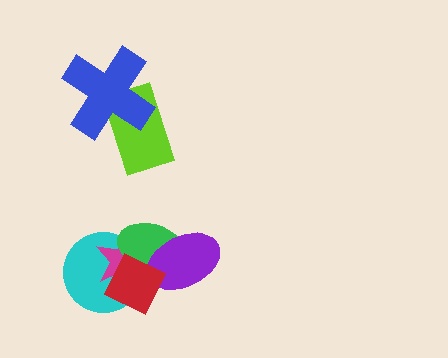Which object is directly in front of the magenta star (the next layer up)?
The green ellipse is directly in front of the magenta star.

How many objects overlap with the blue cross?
1 object overlaps with the blue cross.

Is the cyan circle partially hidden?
Yes, it is partially covered by another shape.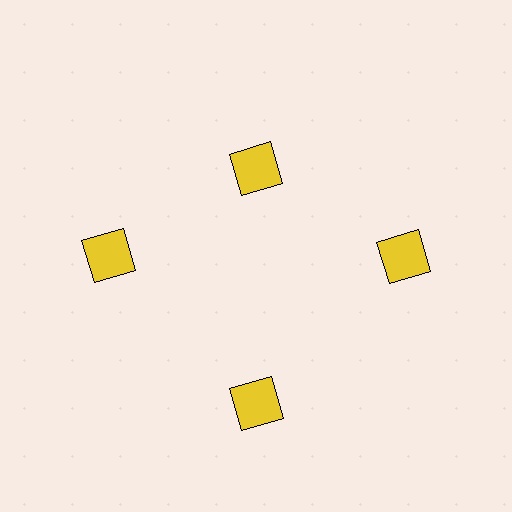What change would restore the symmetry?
The symmetry would be restored by moving it outward, back onto the ring so that all 4 squares sit at equal angles and equal distance from the center.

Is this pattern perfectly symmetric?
No. The 4 yellow squares are arranged in a ring, but one element near the 12 o'clock position is pulled inward toward the center, breaking the 4-fold rotational symmetry.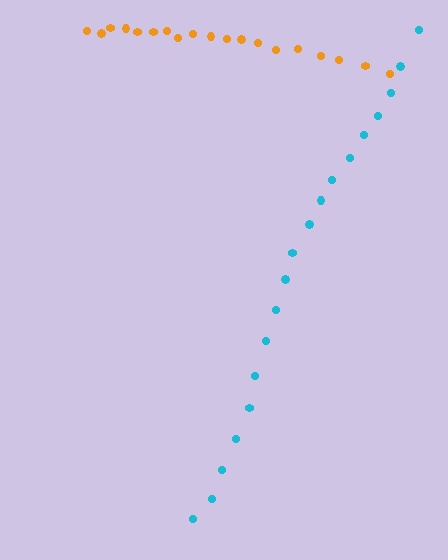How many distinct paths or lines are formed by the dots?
There are 2 distinct paths.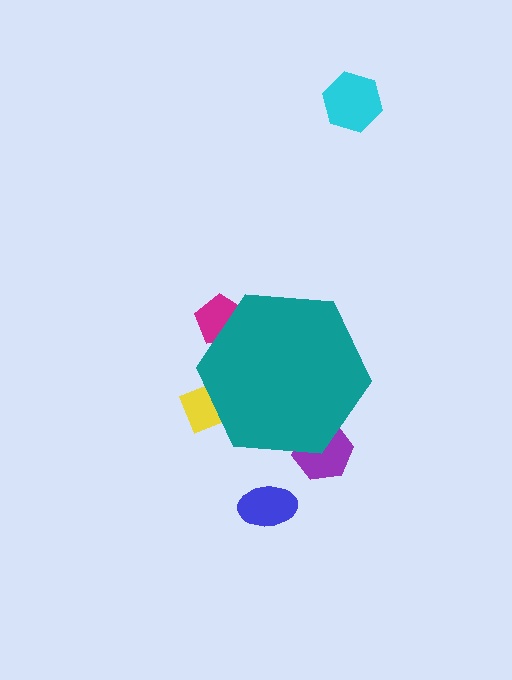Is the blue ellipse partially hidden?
No, the blue ellipse is fully visible.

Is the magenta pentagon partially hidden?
Yes, the magenta pentagon is partially hidden behind the teal hexagon.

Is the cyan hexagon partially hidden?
No, the cyan hexagon is fully visible.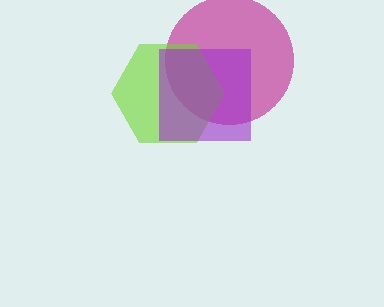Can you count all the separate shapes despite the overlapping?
Yes, there are 3 separate shapes.